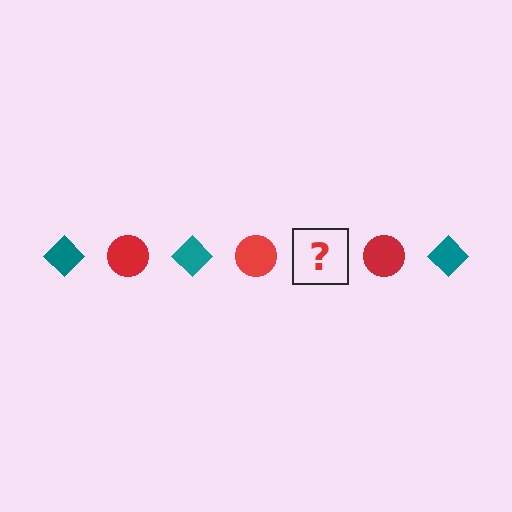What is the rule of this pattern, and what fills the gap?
The rule is that the pattern alternates between teal diamond and red circle. The gap should be filled with a teal diamond.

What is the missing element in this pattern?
The missing element is a teal diamond.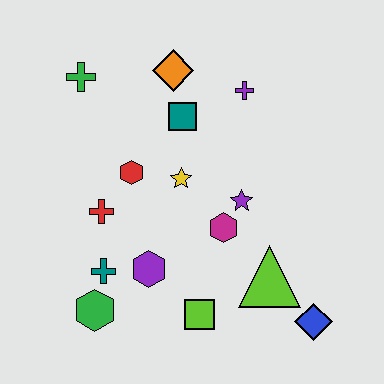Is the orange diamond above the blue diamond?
Yes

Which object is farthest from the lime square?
The green cross is farthest from the lime square.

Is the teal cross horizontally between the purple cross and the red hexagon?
No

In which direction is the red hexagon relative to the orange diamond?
The red hexagon is below the orange diamond.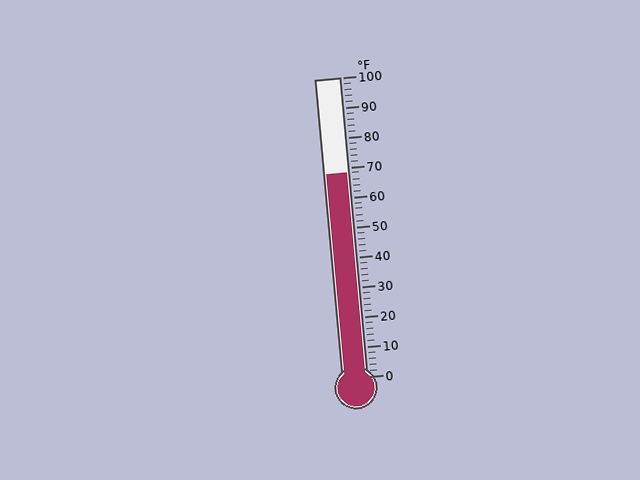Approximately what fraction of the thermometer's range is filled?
The thermometer is filled to approximately 70% of its range.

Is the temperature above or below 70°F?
The temperature is below 70°F.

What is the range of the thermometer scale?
The thermometer scale ranges from 0°F to 100°F.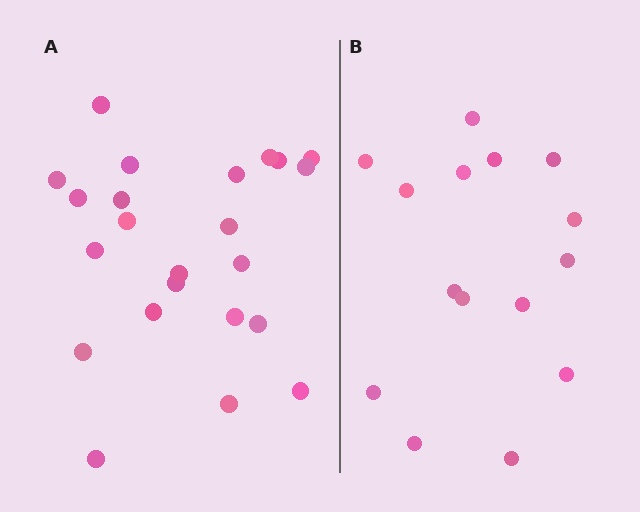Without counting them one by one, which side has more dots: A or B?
Region A (the left region) has more dots.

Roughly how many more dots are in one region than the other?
Region A has roughly 8 or so more dots than region B.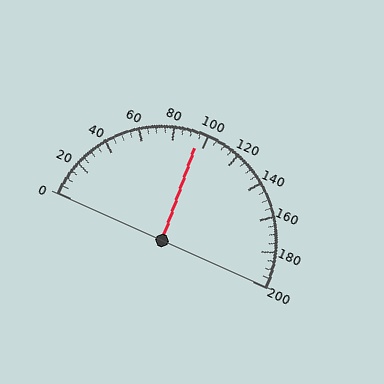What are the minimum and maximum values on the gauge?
The gauge ranges from 0 to 200.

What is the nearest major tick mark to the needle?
The nearest major tick mark is 100.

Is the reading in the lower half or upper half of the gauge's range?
The reading is in the lower half of the range (0 to 200).